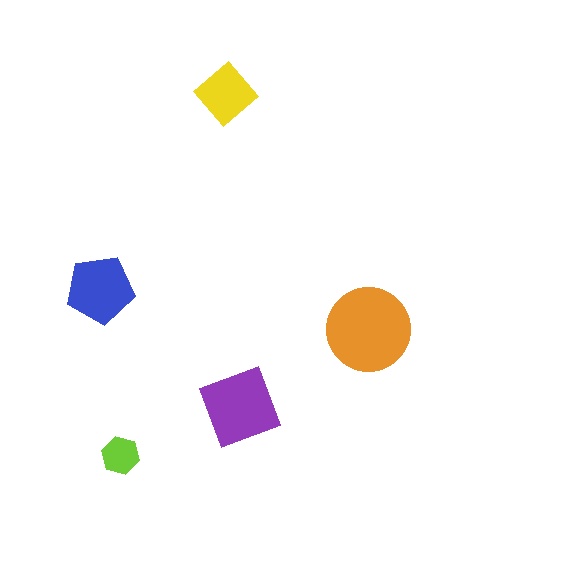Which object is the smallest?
The lime hexagon.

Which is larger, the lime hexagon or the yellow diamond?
The yellow diamond.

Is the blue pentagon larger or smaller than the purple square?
Smaller.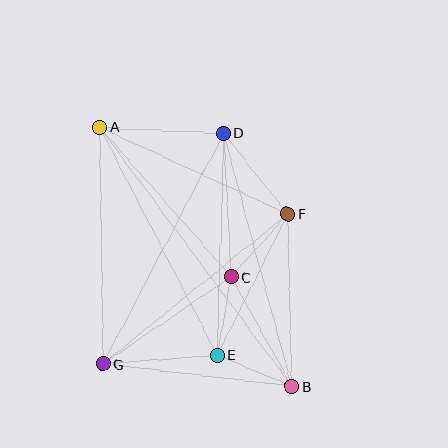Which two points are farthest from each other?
Points A and B are farthest from each other.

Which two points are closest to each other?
Points C and E are closest to each other.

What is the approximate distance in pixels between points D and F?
The distance between D and F is approximately 104 pixels.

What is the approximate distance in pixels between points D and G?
The distance between D and G is approximately 260 pixels.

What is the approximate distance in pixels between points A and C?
The distance between A and C is approximately 199 pixels.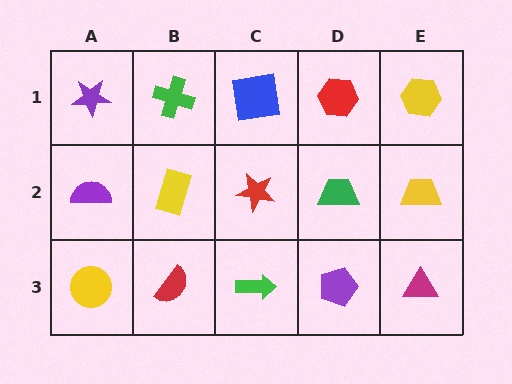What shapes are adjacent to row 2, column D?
A red hexagon (row 1, column D), a purple pentagon (row 3, column D), a red star (row 2, column C), a yellow trapezoid (row 2, column E).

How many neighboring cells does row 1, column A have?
2.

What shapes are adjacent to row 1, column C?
A red star (row 2, column C), a green cross (row 1, column B), a red hexagon (row 1, column D).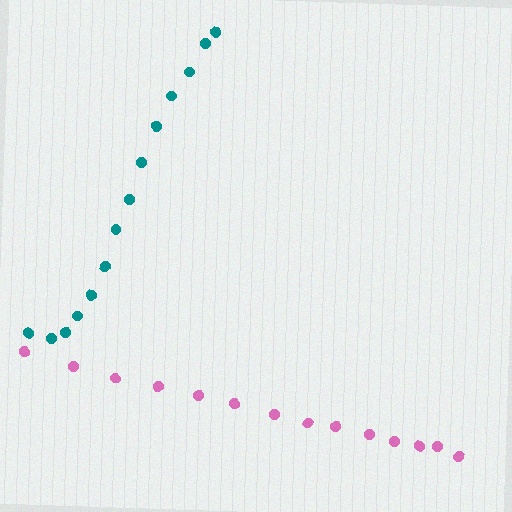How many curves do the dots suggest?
There are 2 distinct paths.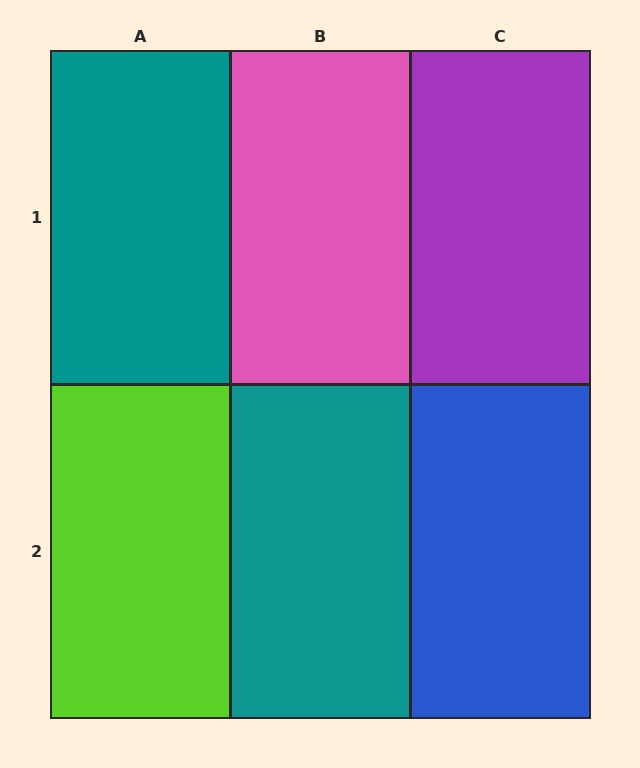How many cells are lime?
1 cell is lime.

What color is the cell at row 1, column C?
Purple.